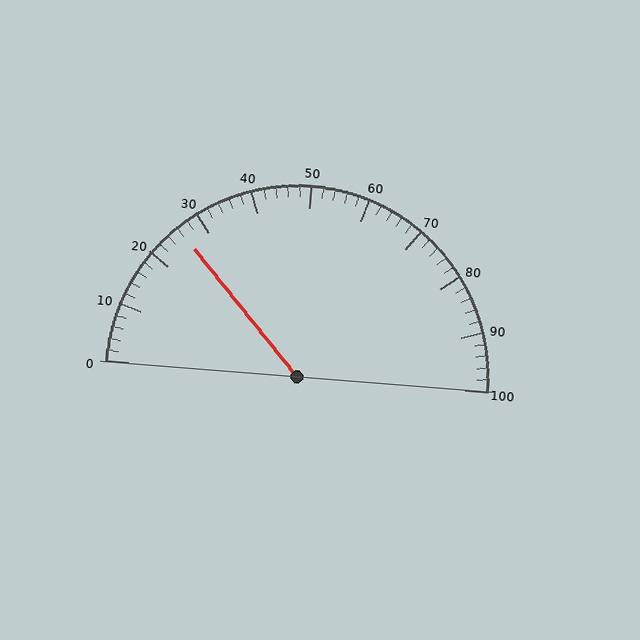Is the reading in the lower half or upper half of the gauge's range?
The reading is in the lower half of the range (0 to 100).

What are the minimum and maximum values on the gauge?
The gauge ranges from 0 to 100.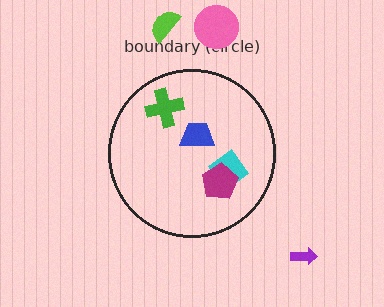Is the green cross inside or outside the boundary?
Inside.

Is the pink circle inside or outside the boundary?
Outside.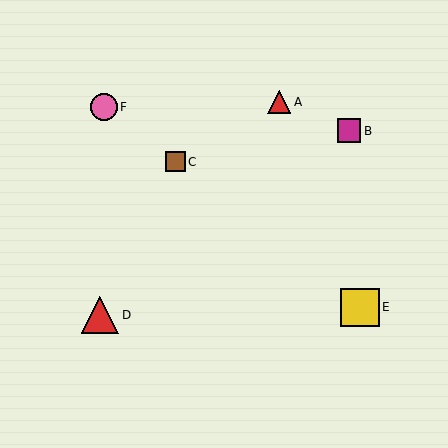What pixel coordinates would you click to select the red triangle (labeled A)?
Click at (279, 102) to select the red triangle A.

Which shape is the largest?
The yellow square (labeled E) is the largest.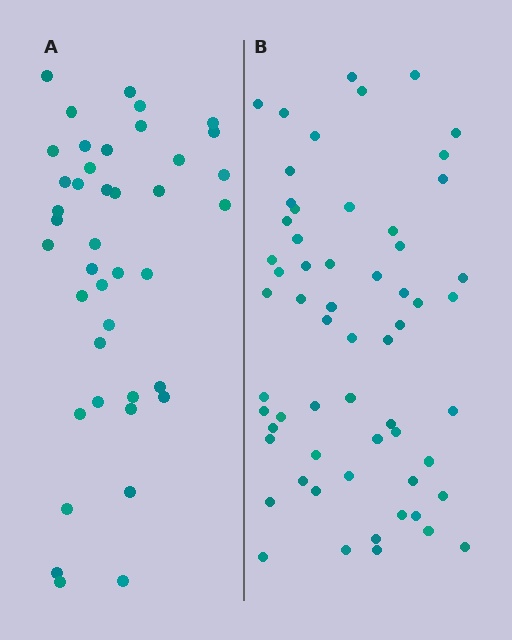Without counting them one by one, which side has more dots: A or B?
Region B (the right region) has more dots.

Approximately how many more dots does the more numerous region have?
Region B has approximately 20 more dots than region A.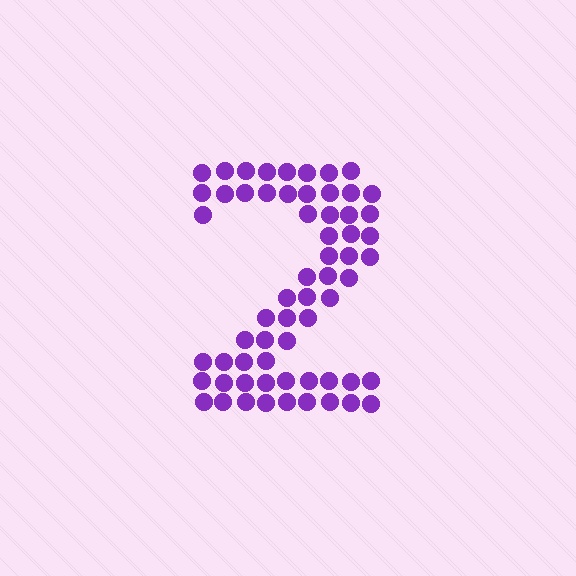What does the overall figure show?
The overall figure shows the digit 2.